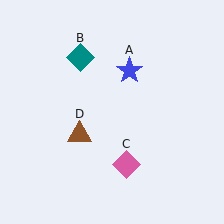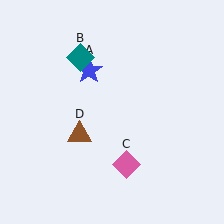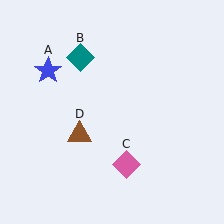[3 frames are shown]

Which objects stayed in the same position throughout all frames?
Teal diamond (object B) and pink diamond (object C) and brown triangle (object D) remained stationary.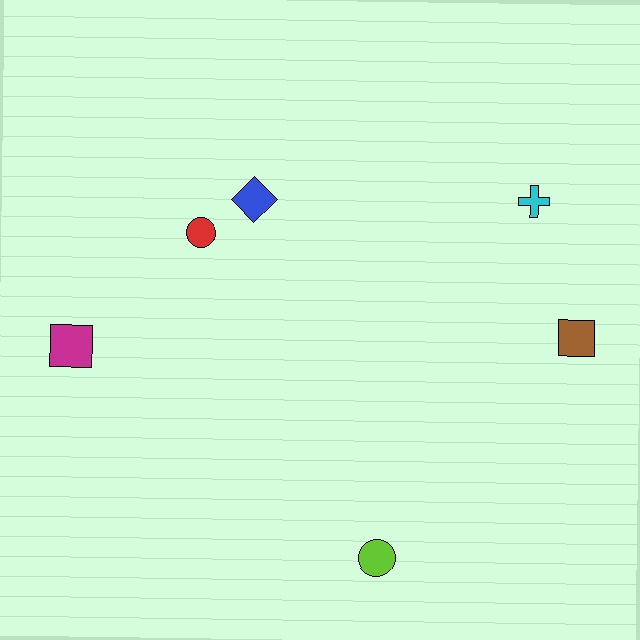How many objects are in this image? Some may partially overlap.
There are 6 objects.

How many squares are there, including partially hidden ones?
There are 2 squares.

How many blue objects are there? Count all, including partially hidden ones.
There is 1 blue object.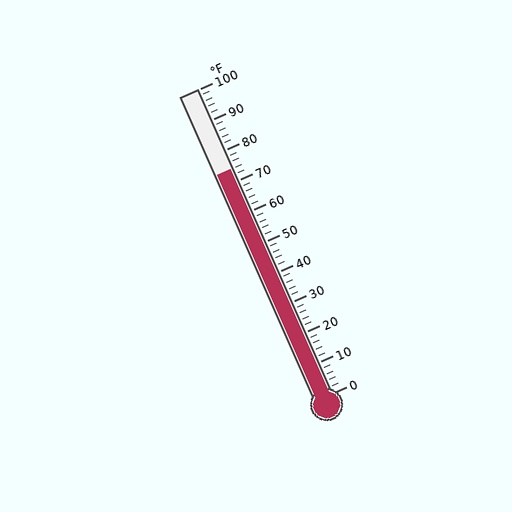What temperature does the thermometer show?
The thermometer shows approximately 74°F.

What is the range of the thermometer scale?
The thermometer scale ranges from 0°F to 100°F.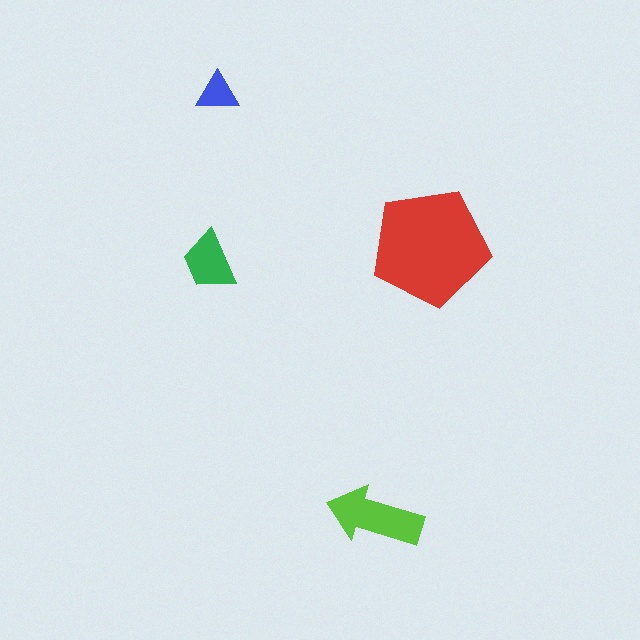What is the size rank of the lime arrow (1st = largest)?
2nd.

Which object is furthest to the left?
The green trapezoid is leftmost.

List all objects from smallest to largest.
The blue triangle, the green trapezoid, the lime arrow, the red pentagon.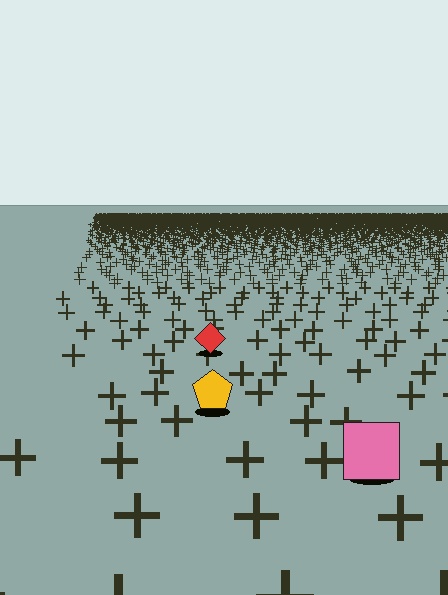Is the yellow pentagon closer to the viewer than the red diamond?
Yes. The yellow pentagon is closer — you can tell from the texture gradient: the ground texture is coarser near it.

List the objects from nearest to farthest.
From nearest to farthest: the pink square, the yellow pentagon, the red diamond.